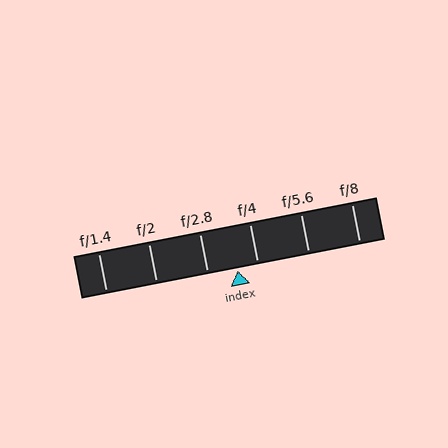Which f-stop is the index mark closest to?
The index mark is closest to f/4.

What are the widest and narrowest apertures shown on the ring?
The widest aperture shown is f/1.4 and the narrowest is f/8.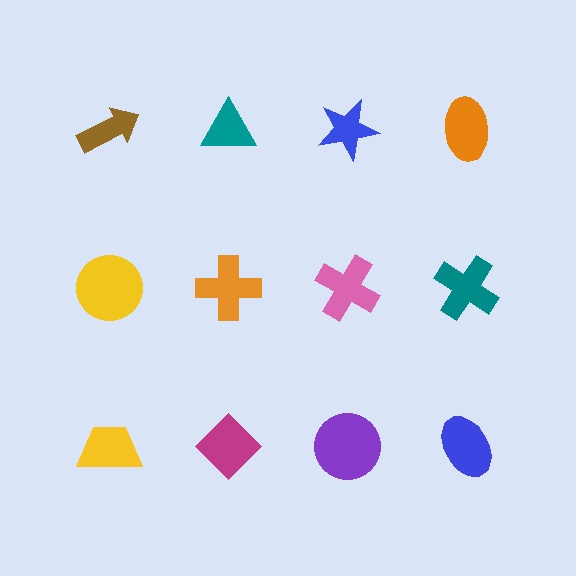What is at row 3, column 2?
A magenta diamond.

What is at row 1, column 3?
A blue star.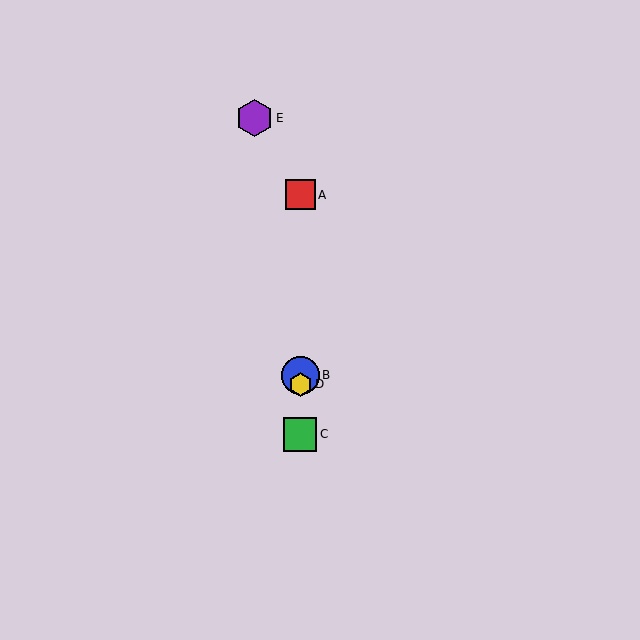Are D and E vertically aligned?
No, D is at x≈300 and E is at x≈255.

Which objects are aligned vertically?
Objects A, B, C, D are aligned vertically.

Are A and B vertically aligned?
Yes, both are at x≈300.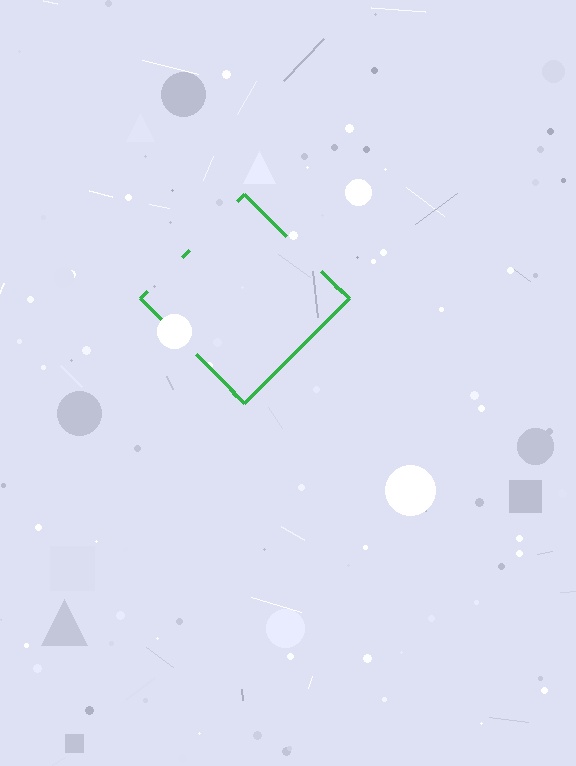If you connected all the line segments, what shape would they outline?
They would outline a diamond.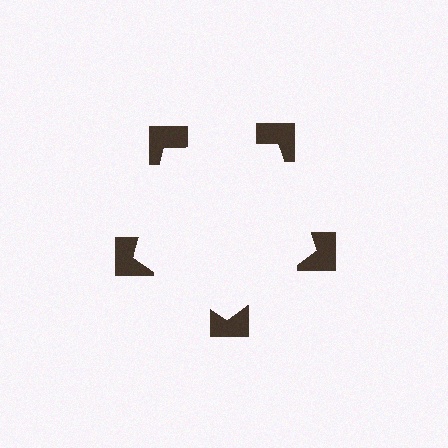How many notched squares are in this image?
There are 5 — one at each vertex of the illusory pentagon.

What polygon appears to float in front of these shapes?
An illusory pentagon — its edges are inferred from the aligned wedge cuts in the notched squares, not physically drawn.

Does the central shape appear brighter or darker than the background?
It typically appears slightly brighter than the background, even though no actual brightness change is drawn.